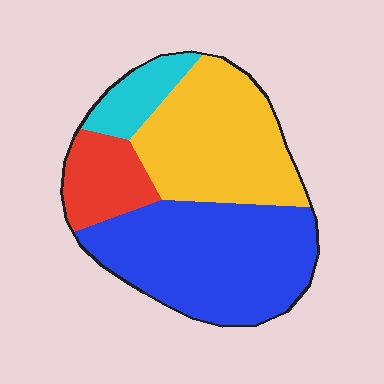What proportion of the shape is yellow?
Yellow covers about 35% of the shape.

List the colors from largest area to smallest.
From largest to smallest: blue, yellow, red, cyan.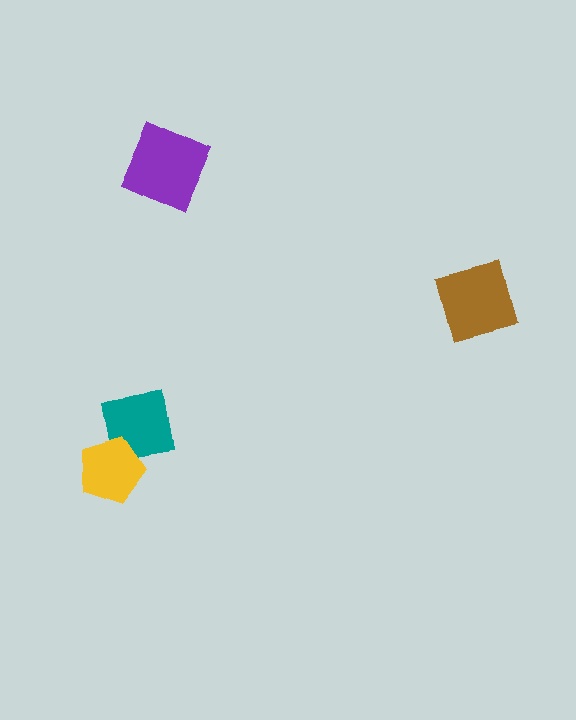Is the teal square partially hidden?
Yes, it is partially covered by another shape.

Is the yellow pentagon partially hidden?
No, no other shape covers it.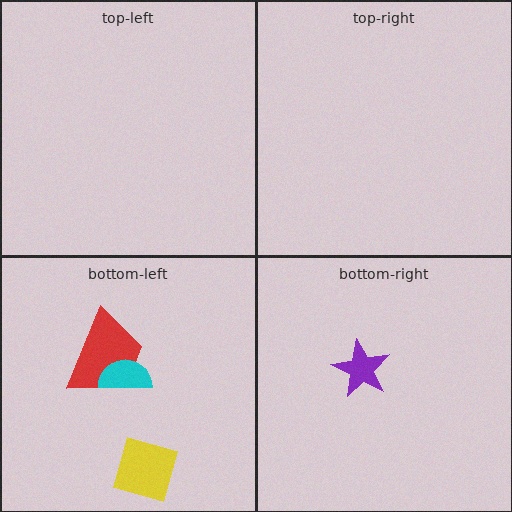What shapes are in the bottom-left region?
The red trapezoid, the yellow diamond, the cyan semicircle.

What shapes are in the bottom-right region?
The purple star.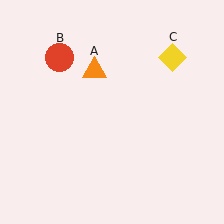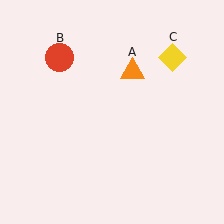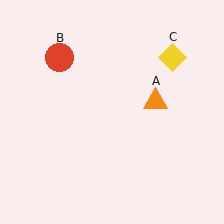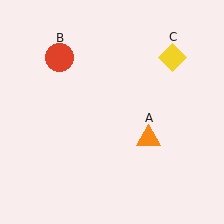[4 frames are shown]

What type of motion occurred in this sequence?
The orange triangle (object A) rotated clockwise around the center of the scene.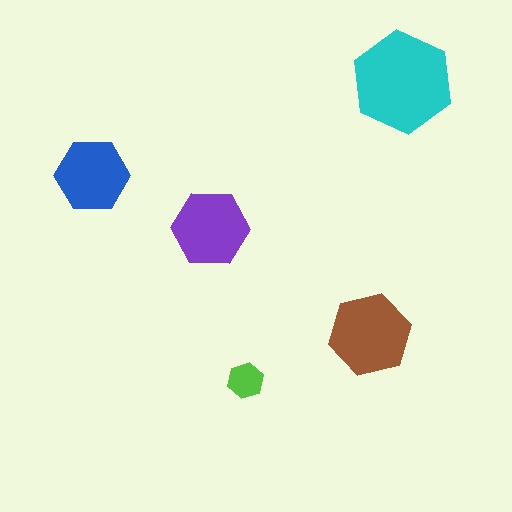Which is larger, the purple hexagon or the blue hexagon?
The purple one.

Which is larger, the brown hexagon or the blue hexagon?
The brown one.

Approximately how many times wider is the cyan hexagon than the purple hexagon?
About 1.5 times wider.